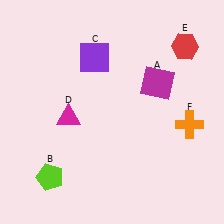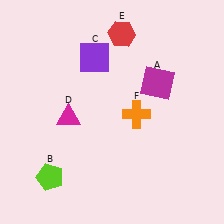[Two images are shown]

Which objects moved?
The objects that moved are: the red hexagon (E), the orange cross (F).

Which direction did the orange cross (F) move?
The orange cross (F) moved left.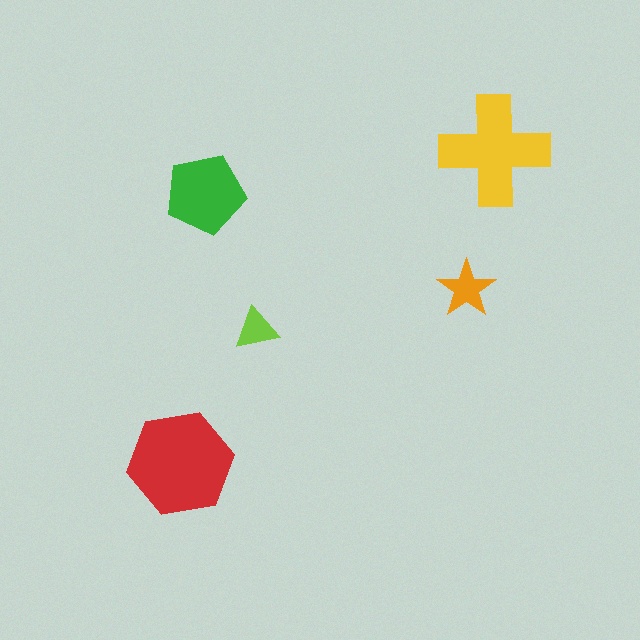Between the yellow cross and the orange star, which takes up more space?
The yellow cross.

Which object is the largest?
The red hexagon.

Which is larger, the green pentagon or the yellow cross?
The yellow cross.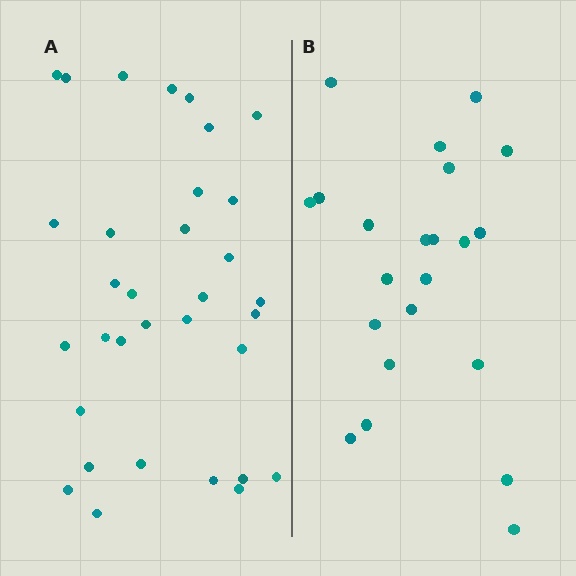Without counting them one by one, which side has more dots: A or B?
Region A (the left region) has more dots.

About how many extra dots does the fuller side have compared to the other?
Region A has roughly 12 or so more dots than region B.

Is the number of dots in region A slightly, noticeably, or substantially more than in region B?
Region A has substantially more. The ratio is roughly 1.5 to 1.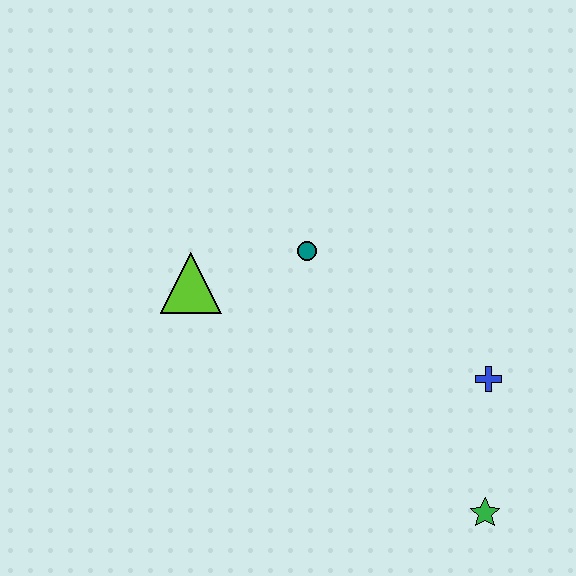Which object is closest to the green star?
The blue cross is closest to the green star.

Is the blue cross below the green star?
No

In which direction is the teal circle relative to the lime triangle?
The teal circle is to the right of the lime triangle.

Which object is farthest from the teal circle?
The green star is farthest from the teal circle.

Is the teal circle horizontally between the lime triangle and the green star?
Yes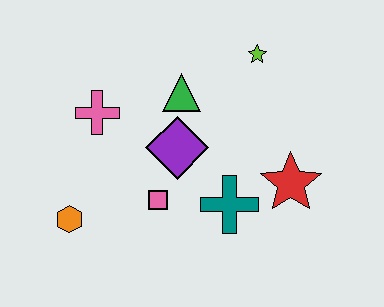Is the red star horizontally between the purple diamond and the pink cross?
No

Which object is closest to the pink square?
The purple diamond is closest to the pink square.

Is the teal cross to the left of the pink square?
No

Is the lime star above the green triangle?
Yes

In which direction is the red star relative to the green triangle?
The red star is to the right of the green triangle.